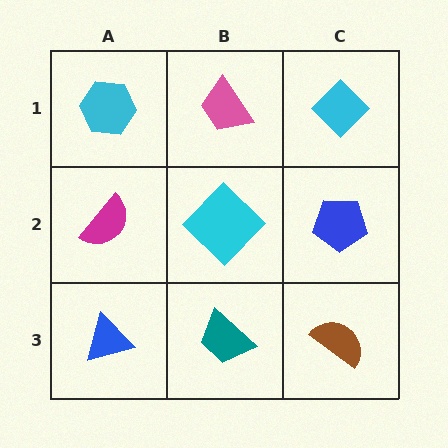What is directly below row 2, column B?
A teal trapezoid.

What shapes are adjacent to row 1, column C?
A blue pentagon (row 2, column C), a pink trapezoid (row 1, column B).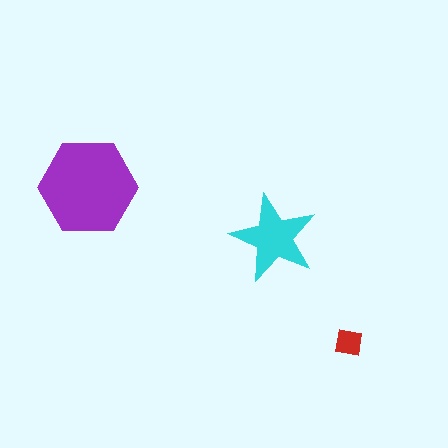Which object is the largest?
The purple hexagon.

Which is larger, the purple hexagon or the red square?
The purple hexagon.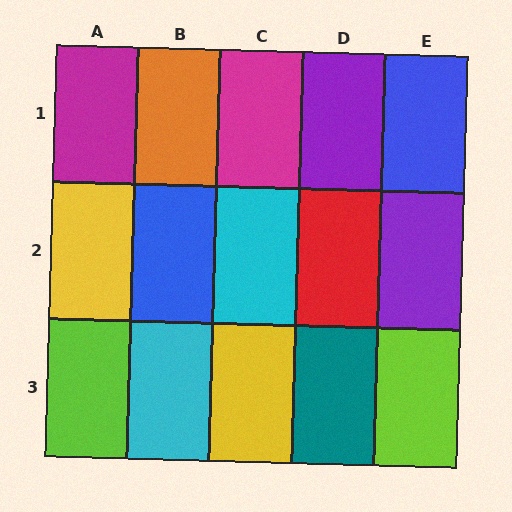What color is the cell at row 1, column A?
Magenta.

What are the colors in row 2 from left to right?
Yellow, blue, cyan, red, purple.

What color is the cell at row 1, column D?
Purple.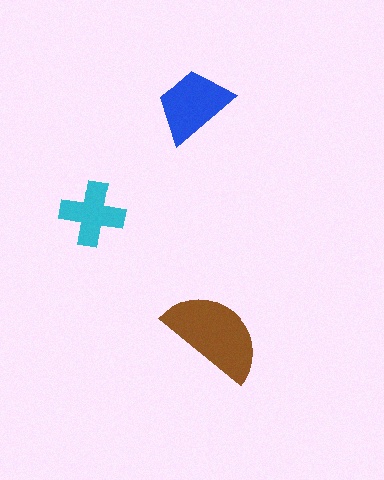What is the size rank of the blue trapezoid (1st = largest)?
2nd.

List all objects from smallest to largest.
The cyan cross, the blue trapezoid, the brown semicircle.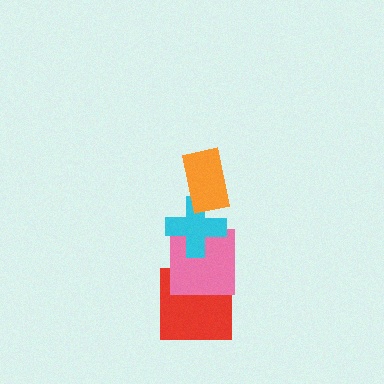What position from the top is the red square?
The red square is 4th from the top.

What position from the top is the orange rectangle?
The orange rectangle is 1st from the top.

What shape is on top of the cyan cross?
The orange rectangle is on top of the cyan cross.